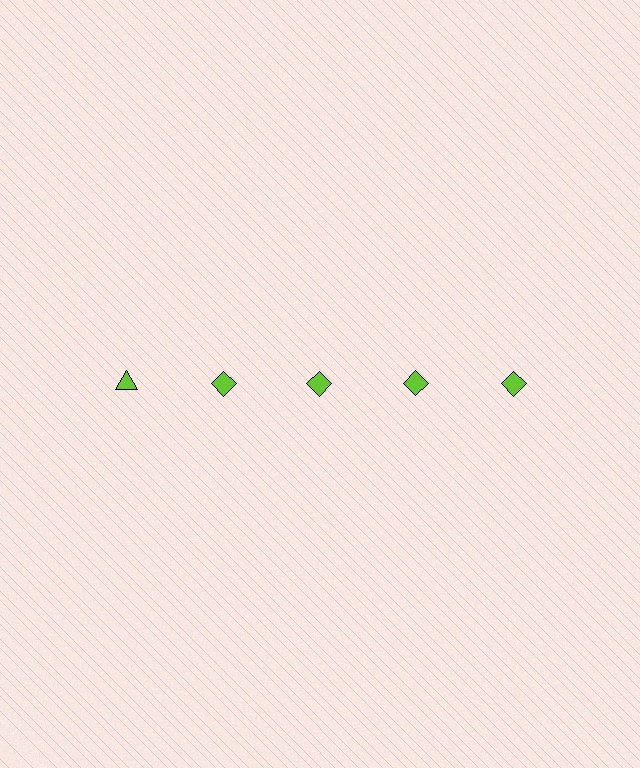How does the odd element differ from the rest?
It has a different shape: triangle instead of diamond.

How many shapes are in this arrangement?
There are 5 shapes arranged in a grid pattern.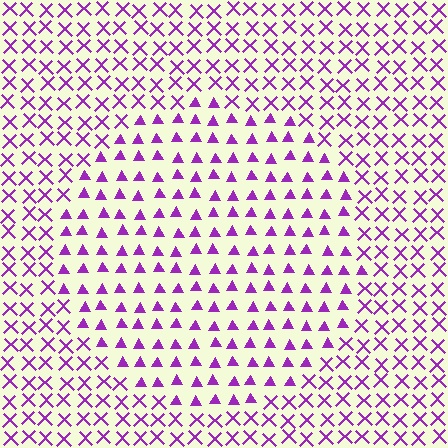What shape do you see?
I see a circle.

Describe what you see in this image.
The image is filled with small purple elements arranged in a uniform grid. A circle-shaped region contains triangles, while the surrounding area contains X marks. The boundary is defined purely by the change in element shape.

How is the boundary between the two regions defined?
The boundary is defined by a change in element shape: triangles inside vs. X marks outside. All elements share the same color and spacing.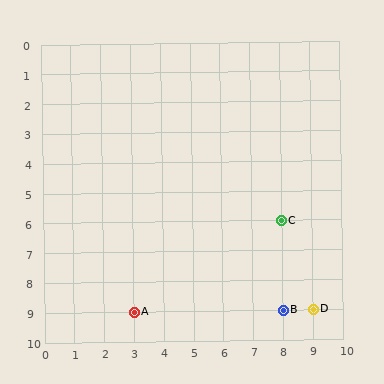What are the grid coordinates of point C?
Point C is at grid coordinates (8, 6).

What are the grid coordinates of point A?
Point A is at grid coordinates (3, 9).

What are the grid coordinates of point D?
Point D is at grid coordinates (9, 9).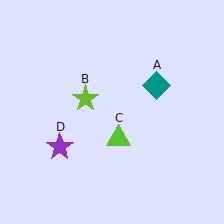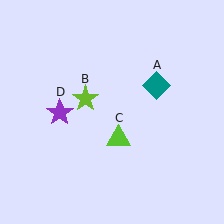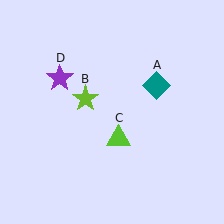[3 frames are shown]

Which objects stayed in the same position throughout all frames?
Teal diamond (object A) and lime star (object B) and lime triangle (object C) remained stationary.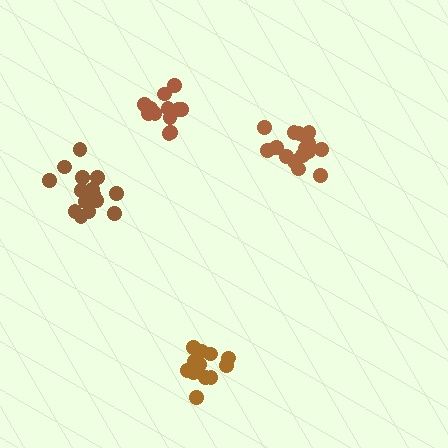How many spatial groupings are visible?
There are 4 spatial groupings.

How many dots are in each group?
Group 1: 13 dots, Group 2: 15 dots, Group 3: 16 dots, Group 4: 14 dots (58 total).